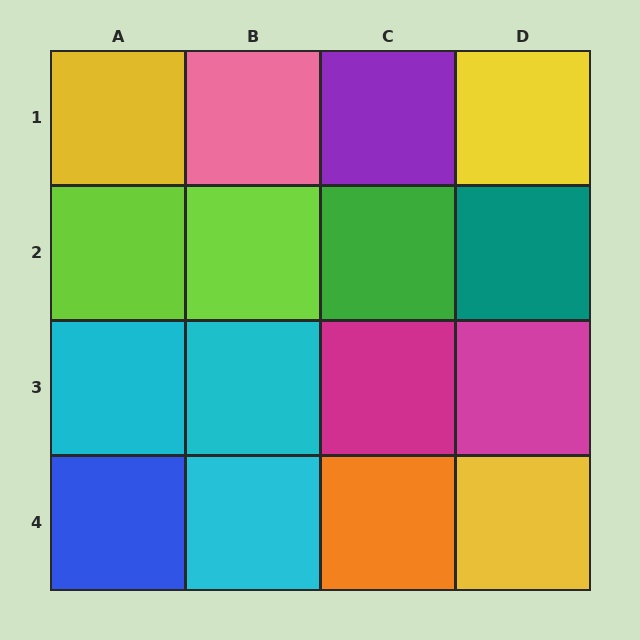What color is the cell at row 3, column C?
Magenta.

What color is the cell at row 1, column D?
Yellow.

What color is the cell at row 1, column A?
Yellow.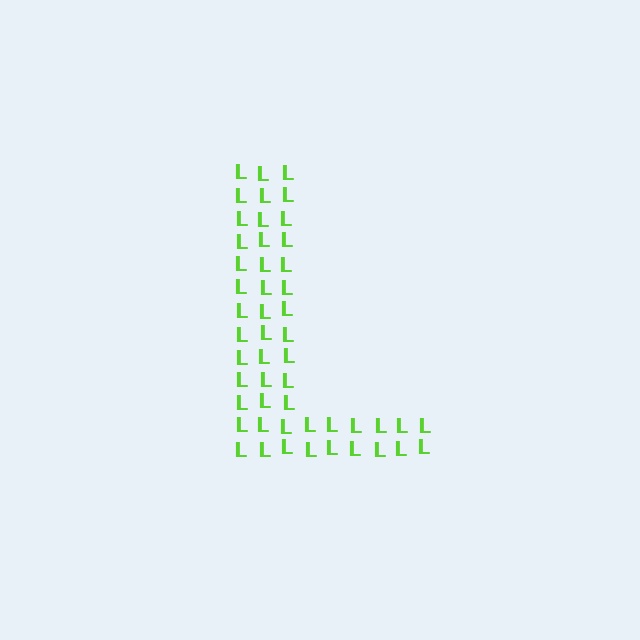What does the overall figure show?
The overall figure shows the letter L.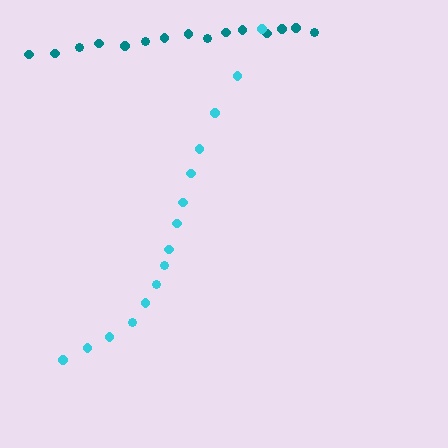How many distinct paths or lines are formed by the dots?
There are 2 distinct paths.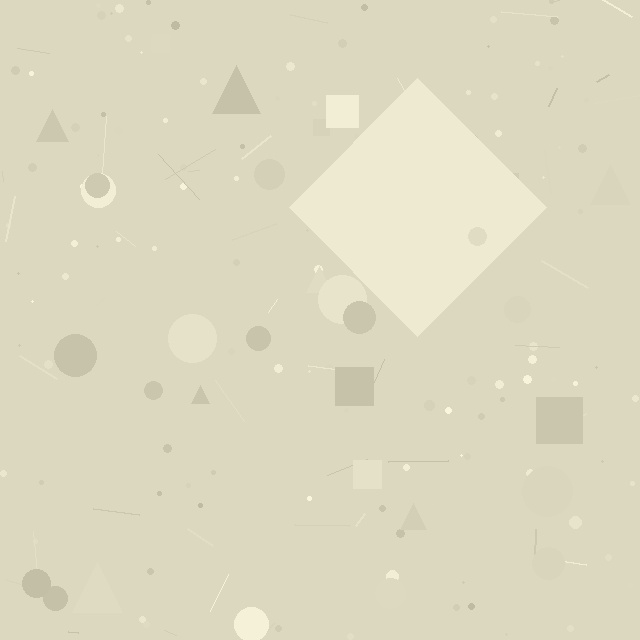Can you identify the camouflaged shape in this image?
The camouflaged shape is a diamond.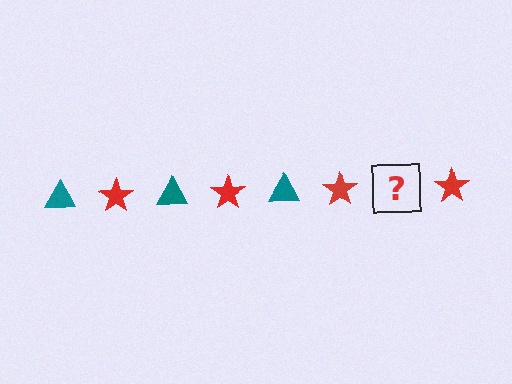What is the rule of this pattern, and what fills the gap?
The rule is that the pattern alternates between teal triangle and red star. The gap should be filled with a teal triangle.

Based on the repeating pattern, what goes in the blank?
The blank should be a teal triangle.